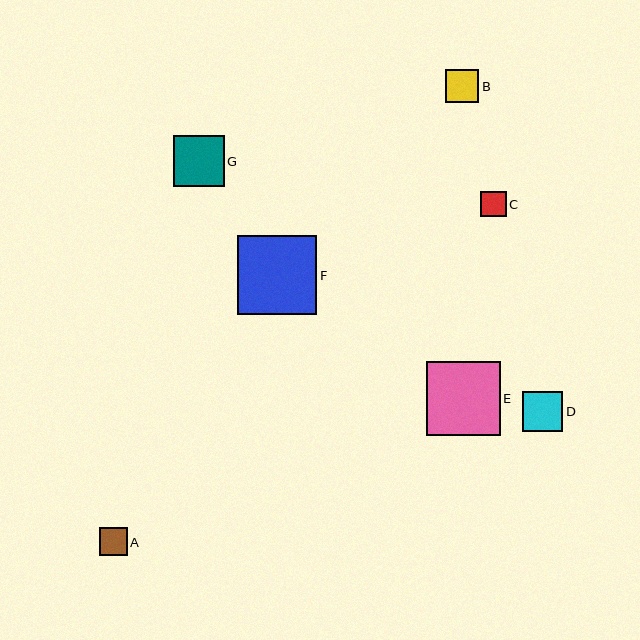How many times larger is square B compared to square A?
Square B is approximately 1.2 times the size of square A.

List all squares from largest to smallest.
From largest to smallest: F, E, G, D, B, A, C.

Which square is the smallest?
Square C is the smallest with a size of approximately 25 pixels.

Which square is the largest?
Square F is the largest with a size of approximately 79 pixels.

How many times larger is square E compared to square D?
Square E is approximately 1.8 times the size of square D.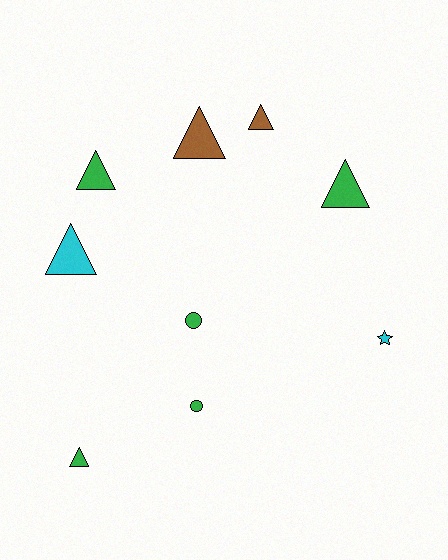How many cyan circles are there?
There are no cyan circles.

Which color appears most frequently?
Green, with 5 objects.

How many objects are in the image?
There are 9 objects.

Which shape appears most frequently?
Triangle, with 6 objects.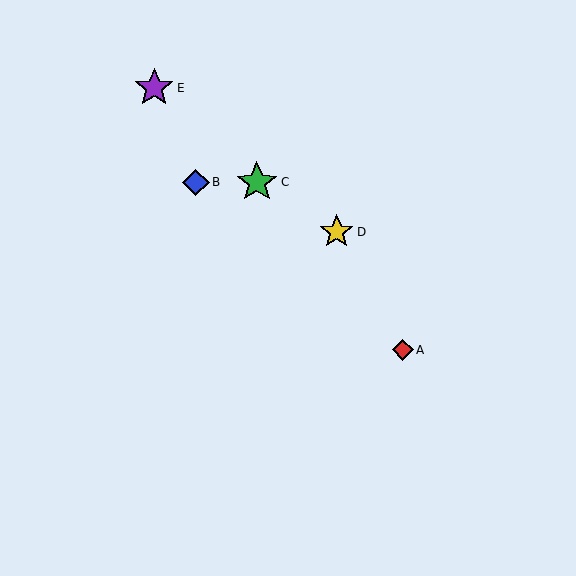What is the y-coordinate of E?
Object E is at y≈88.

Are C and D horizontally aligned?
No, C is at y≈182 and D is at y≈232.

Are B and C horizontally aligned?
Yes, both are at y≈182.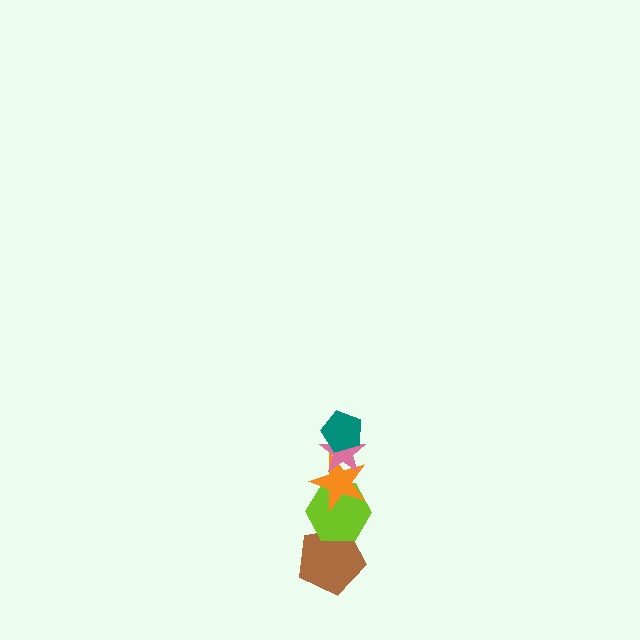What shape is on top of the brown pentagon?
The lime hexagon is on top of the brown pentagon.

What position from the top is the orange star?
The orange star is 3rd from the top.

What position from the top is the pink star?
The pink star is 2nd from the top.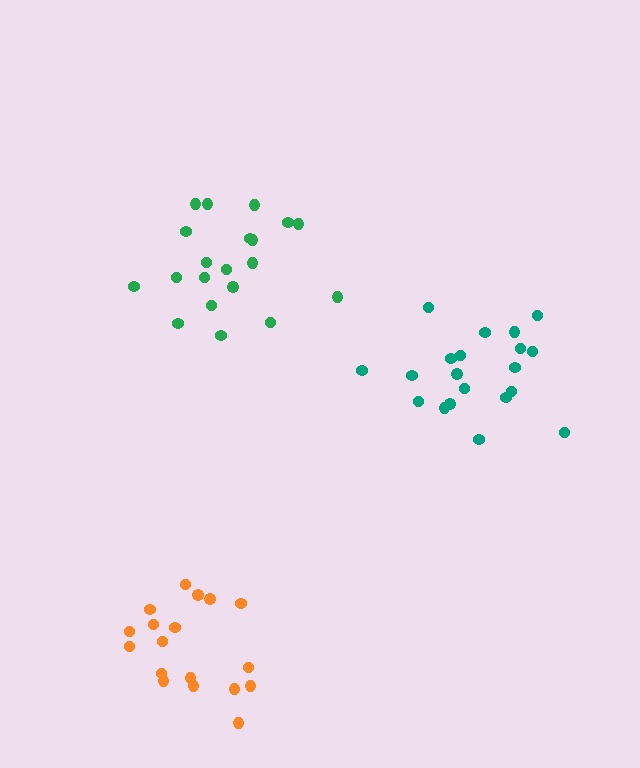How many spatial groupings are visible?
There are 3 spatial groupings.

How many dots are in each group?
Group 1: 20 dots, Group 2: 18 dots, Group 3: 20 dots (58 total).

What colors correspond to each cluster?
The clusters are colored: green, orange, teal.